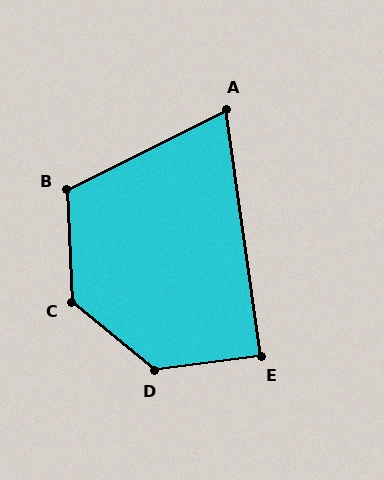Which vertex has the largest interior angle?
D, at approximately 133 degrees.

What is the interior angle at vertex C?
Approximately 132 degrees (obtuse).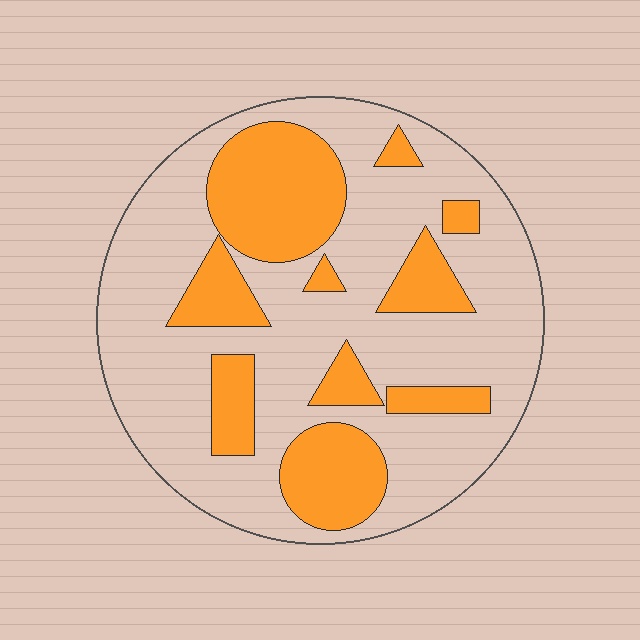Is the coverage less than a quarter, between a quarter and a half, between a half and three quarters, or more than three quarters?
Between a quarter and a half.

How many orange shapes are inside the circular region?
10.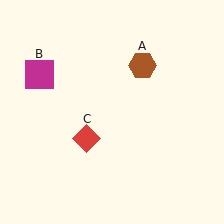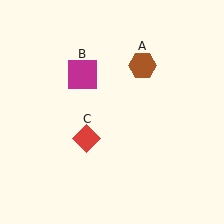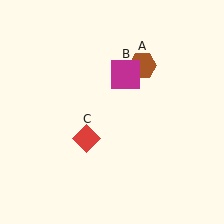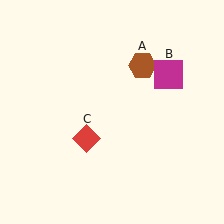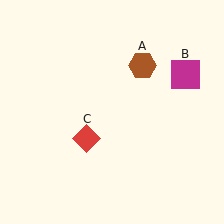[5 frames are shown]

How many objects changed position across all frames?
1 object changed position: magenta square (object B).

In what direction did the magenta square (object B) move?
The magenta square (object B) moved right.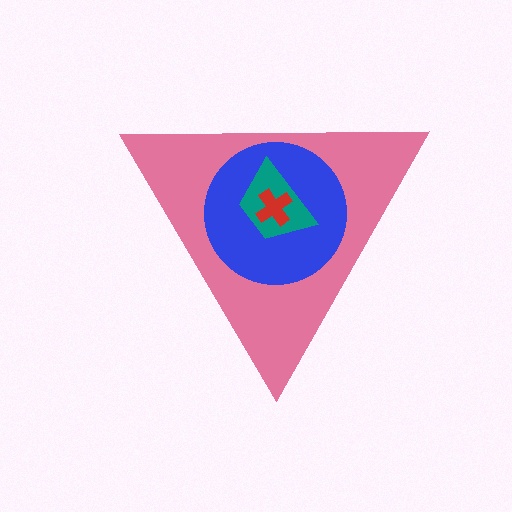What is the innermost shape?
The red cross.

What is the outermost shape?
The pink triangle.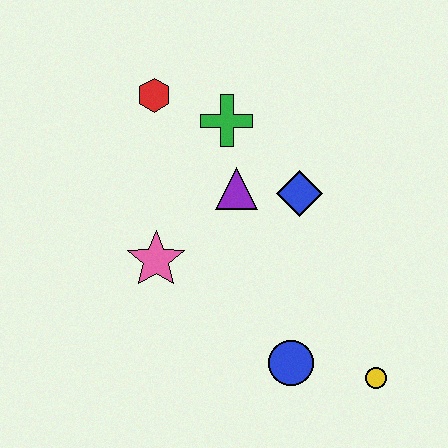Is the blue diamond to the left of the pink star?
No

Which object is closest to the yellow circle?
The blue circle is closest to the yellow circle.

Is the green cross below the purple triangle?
No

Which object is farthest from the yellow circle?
The red hexagon is farthest from the yellow circle.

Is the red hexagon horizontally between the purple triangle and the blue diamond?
No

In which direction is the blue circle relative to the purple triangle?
The blue circle is below the purple triangle.